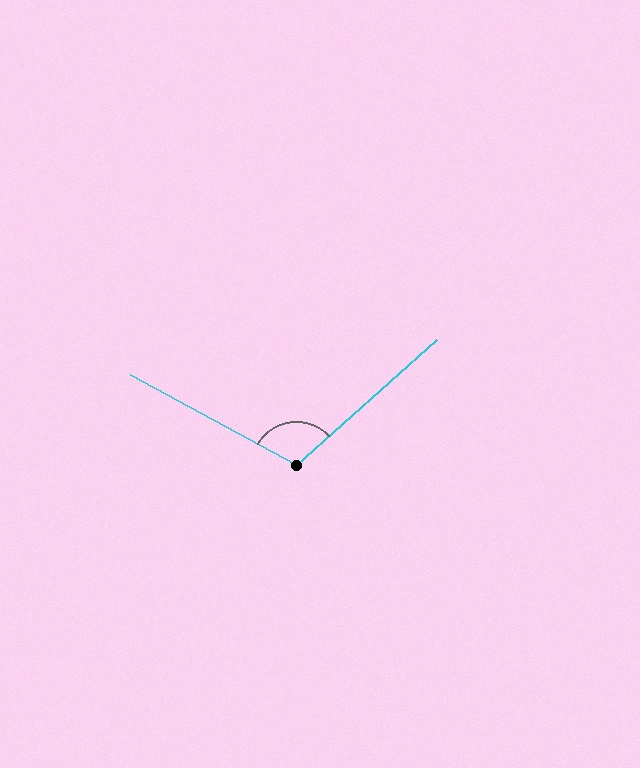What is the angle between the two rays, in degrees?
Approximately 110 degrees.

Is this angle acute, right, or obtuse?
It is obtuse.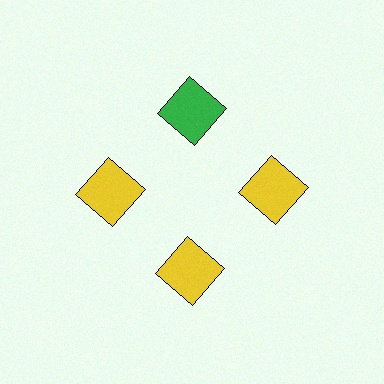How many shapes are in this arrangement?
There are 4 shapes arranged in a ring pattern.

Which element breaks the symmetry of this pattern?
The green square at roughly the 12 o'clock position breaks the symmetry. All other shapes are yellow squares.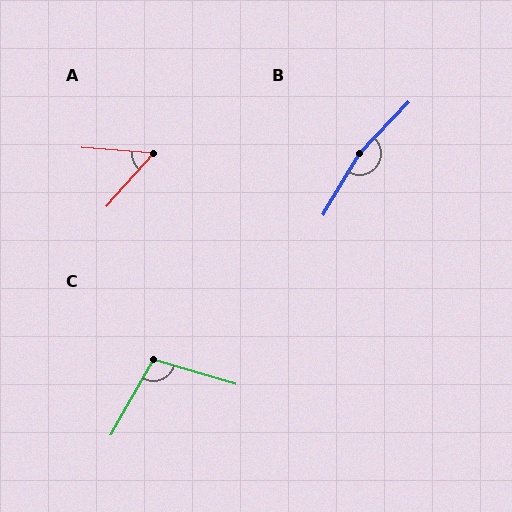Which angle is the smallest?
A, at approximately 52 degrees.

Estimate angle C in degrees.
Approximately 103 degrees.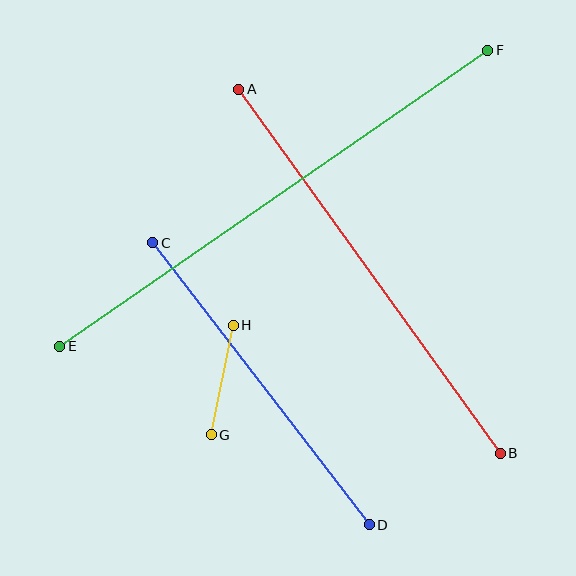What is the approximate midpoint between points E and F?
The midpoint is at approximately (274, 198) pixels.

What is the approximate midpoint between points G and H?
The midpoint is at approximately (222, 380) pixels.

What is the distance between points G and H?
The distance is approximately 112 pixels.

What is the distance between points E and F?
The distance is approximately 520 pixels.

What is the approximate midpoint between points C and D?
The midpoint is at approximately (261, 384) pixels.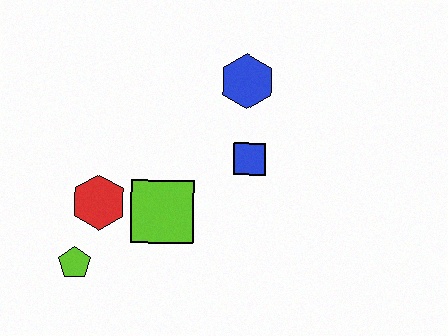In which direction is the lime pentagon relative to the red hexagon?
The lime pentagon is below the red hexagon.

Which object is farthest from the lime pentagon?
The blue hexagon is farthest from the lime pentagon.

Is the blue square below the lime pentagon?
No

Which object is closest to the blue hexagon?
The blue square is closest to the blue hexagon.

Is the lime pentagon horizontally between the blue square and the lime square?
No